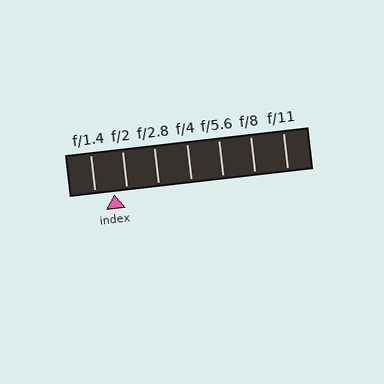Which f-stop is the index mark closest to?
The index mark is closest to f/2.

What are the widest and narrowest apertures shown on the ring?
The widest aperture shown is f/1.4 and the narrowest is f/11.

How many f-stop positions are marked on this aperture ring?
There are 7 f-stop positions marked.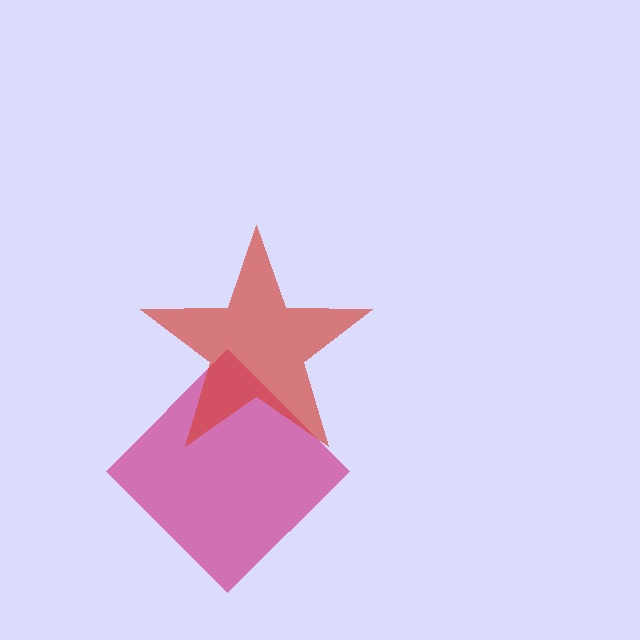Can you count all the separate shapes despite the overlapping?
Yes, there are 2 separate shapes.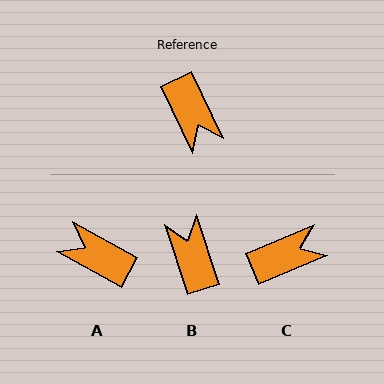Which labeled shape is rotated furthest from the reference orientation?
B, about 172 degrees away.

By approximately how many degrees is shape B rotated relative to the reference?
Approximately 172 degrees counter-clockwise.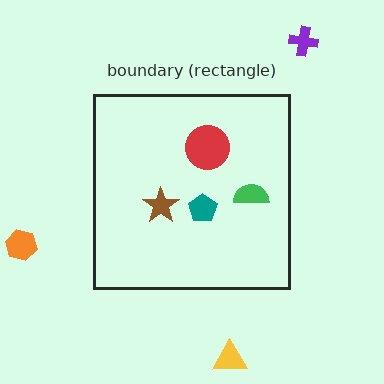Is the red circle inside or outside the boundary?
Inside.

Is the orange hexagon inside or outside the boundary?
Outside.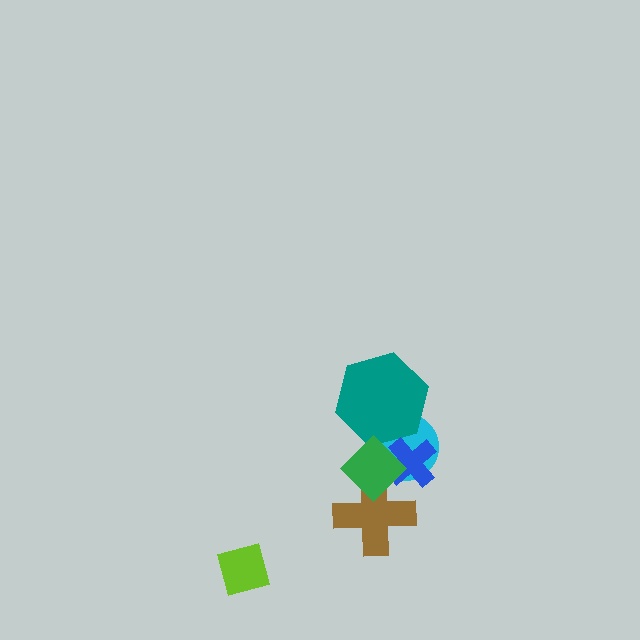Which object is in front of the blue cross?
The green diamond is in front of the blue cross.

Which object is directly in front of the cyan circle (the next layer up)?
The teal hexagon is directly in front of the cyan circle.